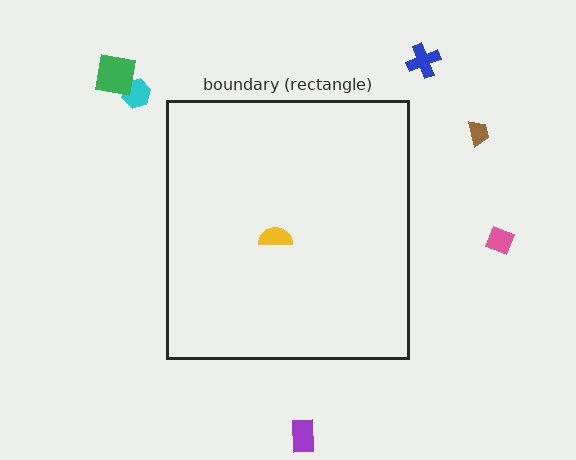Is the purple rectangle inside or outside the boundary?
Outside.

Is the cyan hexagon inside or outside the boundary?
Outside.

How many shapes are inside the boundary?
1 inside, 6 outside.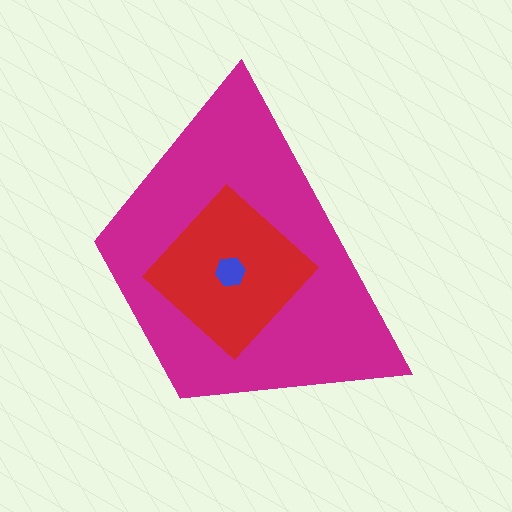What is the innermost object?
The blue hexagon.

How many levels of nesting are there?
3.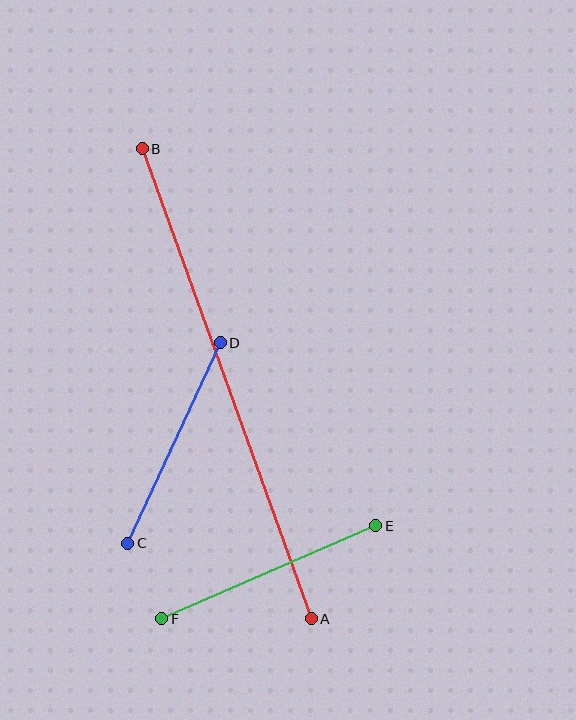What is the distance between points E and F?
The distance is approximately 233 pixels.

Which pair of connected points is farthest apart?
Points A and B are farthest apart.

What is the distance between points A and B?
The distance is approximately 499 pixels.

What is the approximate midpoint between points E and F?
The midpoint is at approximately (269, 572) pixels.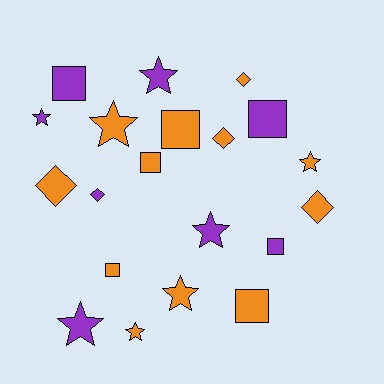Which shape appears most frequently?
Star, with 8 objects.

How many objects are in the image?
There are 20 objects.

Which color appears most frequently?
Orange, with 12 objects.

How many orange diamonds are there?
There are 4 orange diamonds.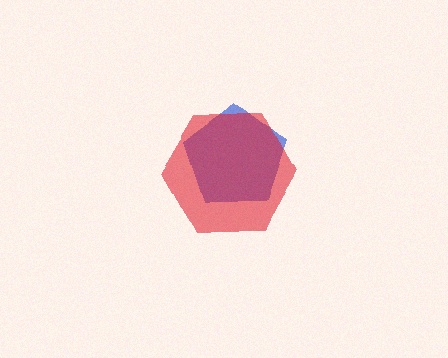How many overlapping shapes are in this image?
There are 2 overlapping shapes in the image.